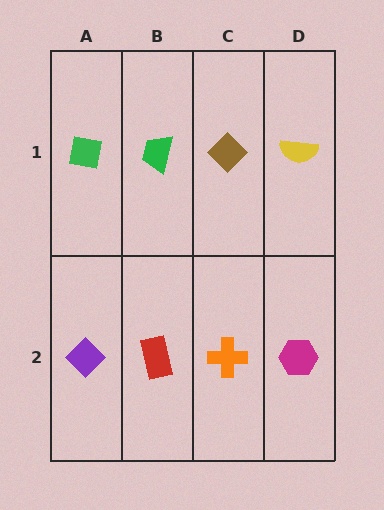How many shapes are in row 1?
4 shapes.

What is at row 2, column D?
A magenta hexagon.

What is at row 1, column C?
A brown diamond.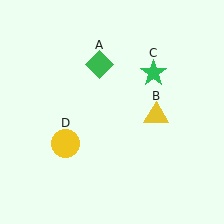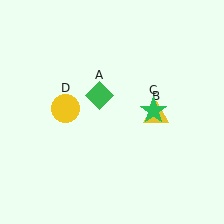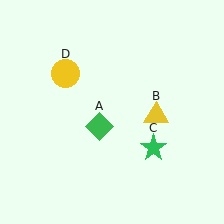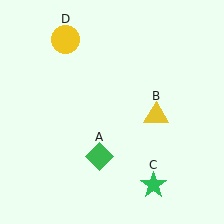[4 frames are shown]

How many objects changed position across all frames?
3 objects changed position: green diamond (object A), green star (object C), yellow circle (object D).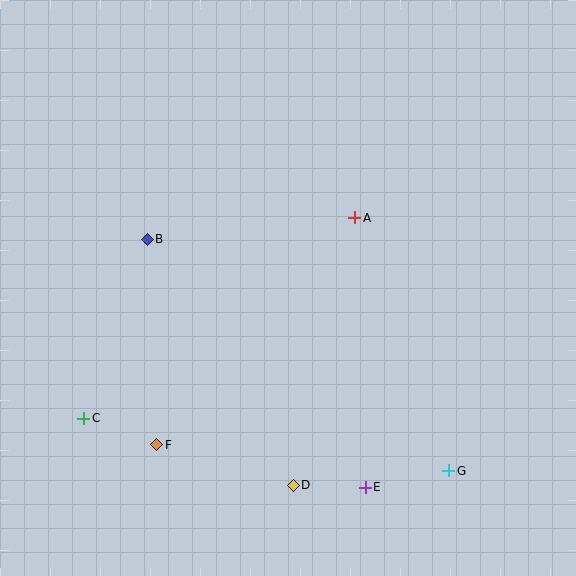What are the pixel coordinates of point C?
Point C is at (84, 418).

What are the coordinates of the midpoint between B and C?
The midpoint between B and C is at (115, 329).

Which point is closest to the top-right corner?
Point A is closest to the top-right corner.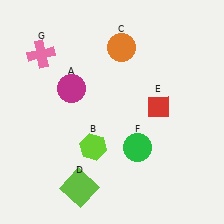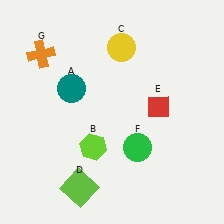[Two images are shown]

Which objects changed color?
A changed from magenta to teal. C changed from orange to yellow. G changed from pink to orange.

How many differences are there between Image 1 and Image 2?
There are 3 differences between the two images.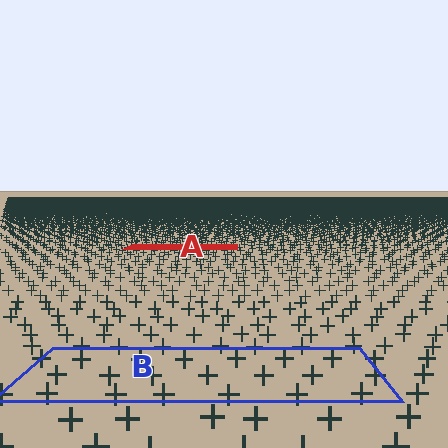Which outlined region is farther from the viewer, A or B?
Region A is farther from the viewer — the texture elements inside it appear smaller and more densely packed.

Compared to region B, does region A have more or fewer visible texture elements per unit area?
Region A has more texture elements per unit area — they are packed more densely because it is farther away.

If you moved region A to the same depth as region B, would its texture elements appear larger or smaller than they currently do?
They would appear larger. At a closer depth, the same texture elements are projected at a bigger on-screen size.